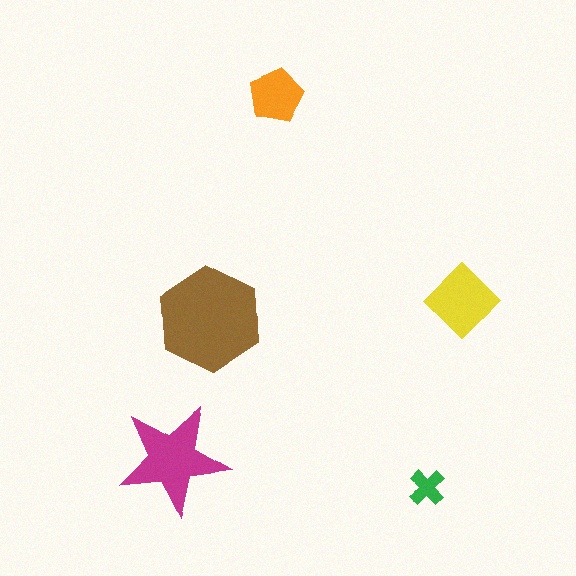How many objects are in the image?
There are 5 objects in the image.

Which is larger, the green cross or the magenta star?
The magenta star.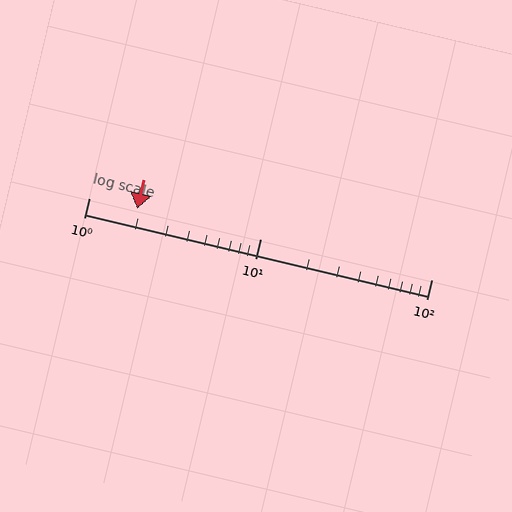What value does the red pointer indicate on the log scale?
The pointer indicates approximately 1.9.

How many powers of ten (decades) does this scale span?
The scale spans 2 decades, from 1 to 100.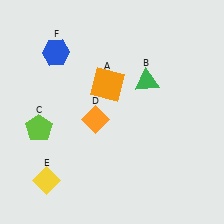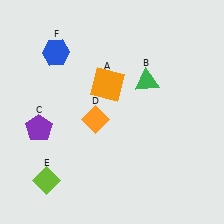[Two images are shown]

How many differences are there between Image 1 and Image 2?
There are 2 differences between the two images.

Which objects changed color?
C changed from lime to purple. E changed from yellow to lime.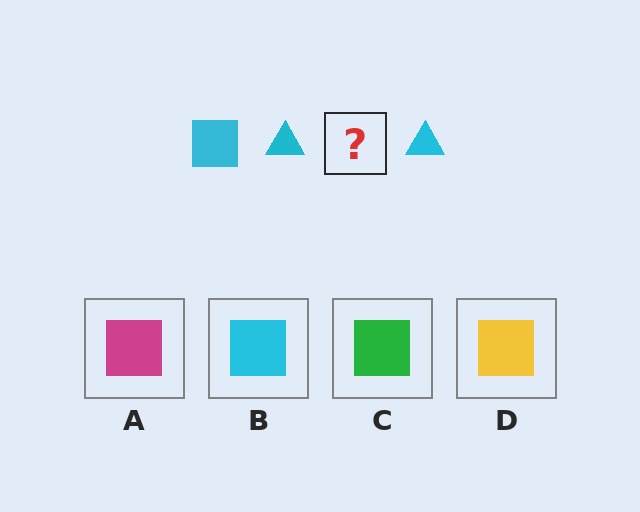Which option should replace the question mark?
Option B.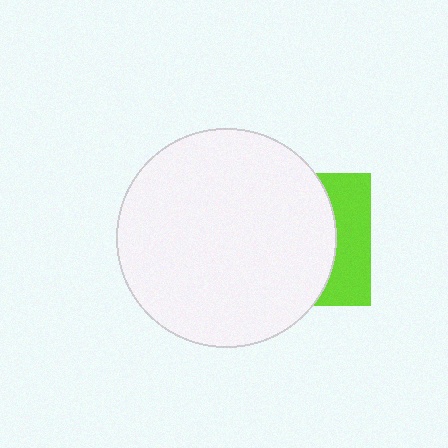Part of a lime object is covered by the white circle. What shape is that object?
It is a square.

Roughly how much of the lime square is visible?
A small part of it is visible (roughly 31%).